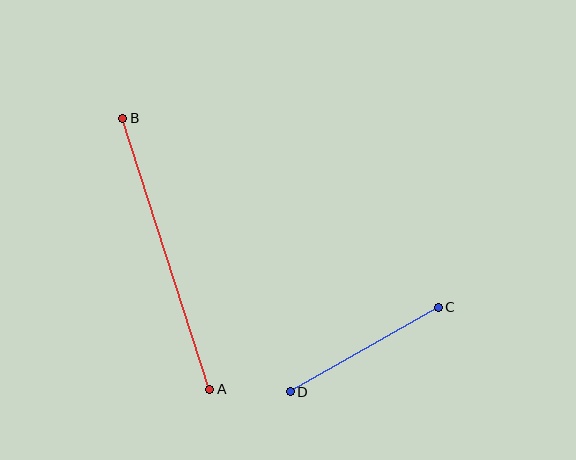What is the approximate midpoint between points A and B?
The midpoint is at approximately (166, 254) pixels.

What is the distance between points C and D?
The distance is approximately 171 pixels.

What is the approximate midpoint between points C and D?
The midpoint is at approximately (364, 349) pixels.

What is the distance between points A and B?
The distance is approximately 285 pixels.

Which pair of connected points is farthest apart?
Points A and B are farthest apart.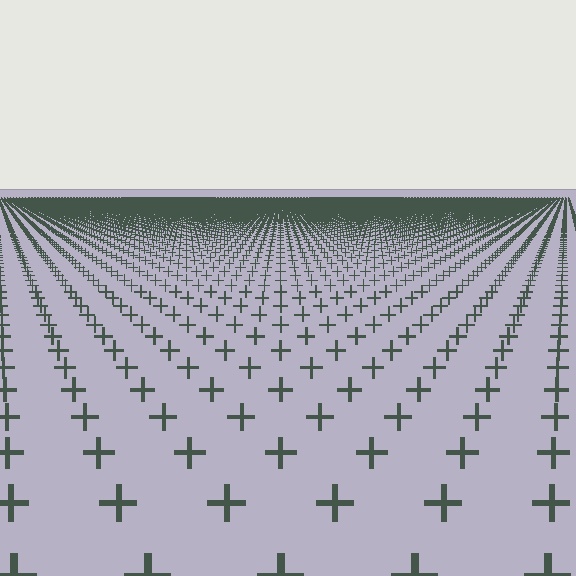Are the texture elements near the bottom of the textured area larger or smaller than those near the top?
Larger. Near the bottom, elements are closer to the viewer and appear at a bigger on-screen size.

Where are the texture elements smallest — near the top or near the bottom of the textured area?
Near the top.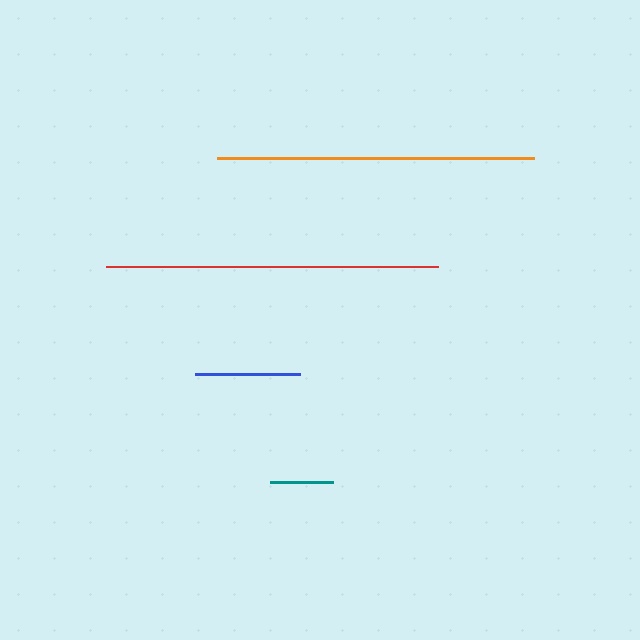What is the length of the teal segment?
The teal segment is approximately 62 pixels long.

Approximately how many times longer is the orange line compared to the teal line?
The orange line is approximately 5.1 times the length of the teal line.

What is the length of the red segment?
The red segment is approximately 332 pixels long.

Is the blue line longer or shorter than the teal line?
The blue line is longer than the teal line.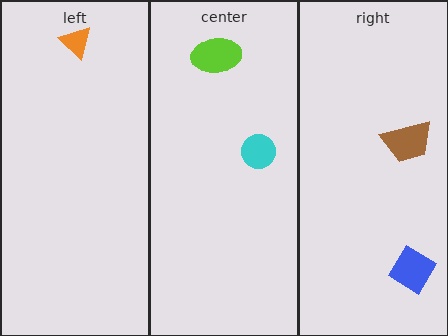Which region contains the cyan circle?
The center region.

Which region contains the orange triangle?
The left region.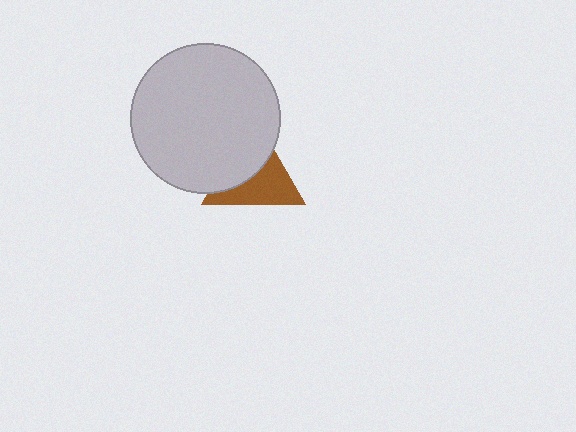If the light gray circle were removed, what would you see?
You would see the complete brown triangle.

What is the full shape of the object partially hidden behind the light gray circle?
The partially hidden object is a brown triangle.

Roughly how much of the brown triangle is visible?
About half of it is visible (roughly 53%).